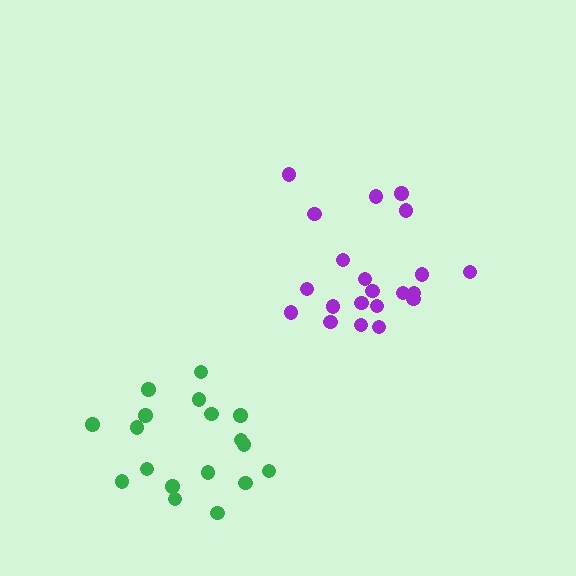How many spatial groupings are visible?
There are 2 spatial groupings.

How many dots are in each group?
Group 1: 18 dots, Group 2: 21 dots (39 total).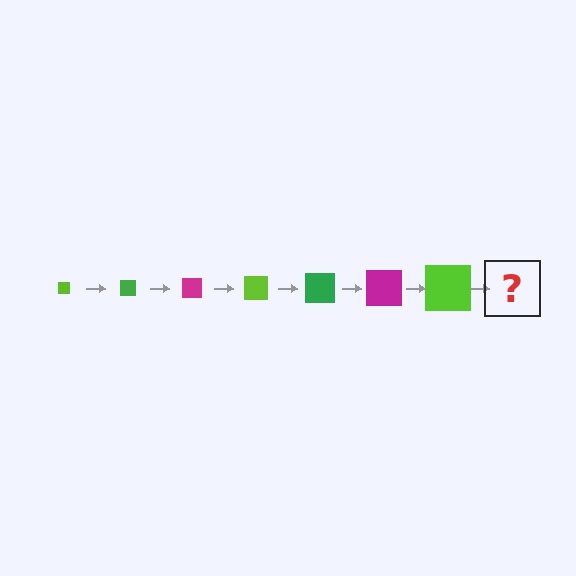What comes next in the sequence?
The next element should be a green square, larger than the previous one.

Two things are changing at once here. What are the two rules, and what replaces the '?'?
The two rules are that the square grows larger each step and the color cycles through lime, green, and magenta. The '?' should be a green square, larger than the previous one.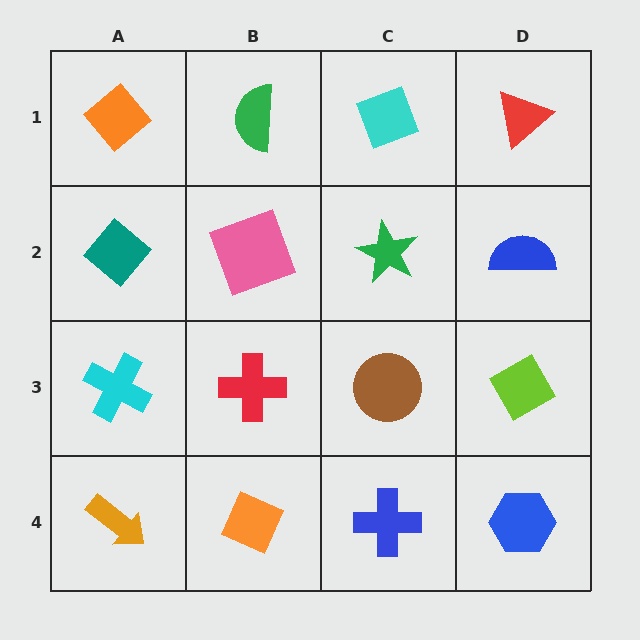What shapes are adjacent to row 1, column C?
A green star (row 2, column C), a green semicircle (row 1, column B), a red triangle (row 1, column D).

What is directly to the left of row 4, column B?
An orange arrow.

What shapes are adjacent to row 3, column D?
A blue semicircle (row 2, column D), a blue hexagon (row 4, column D), a brown circle (row 3, column C).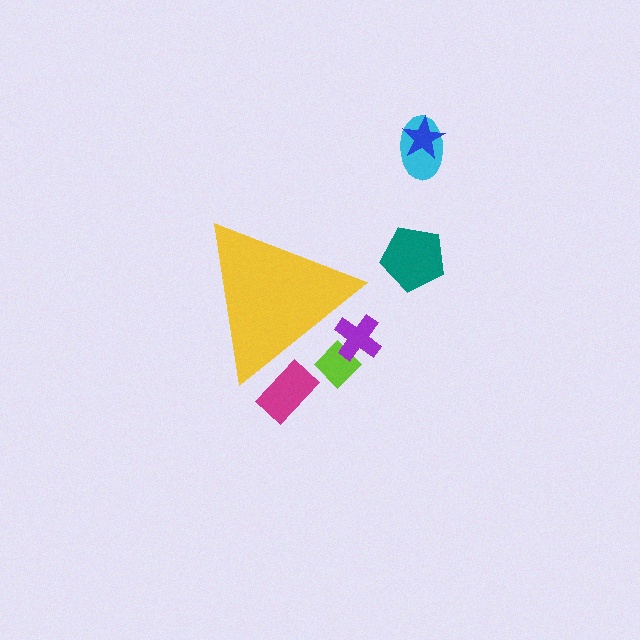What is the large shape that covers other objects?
A yellow triangle.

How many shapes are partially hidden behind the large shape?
3 shapes are partially hidden.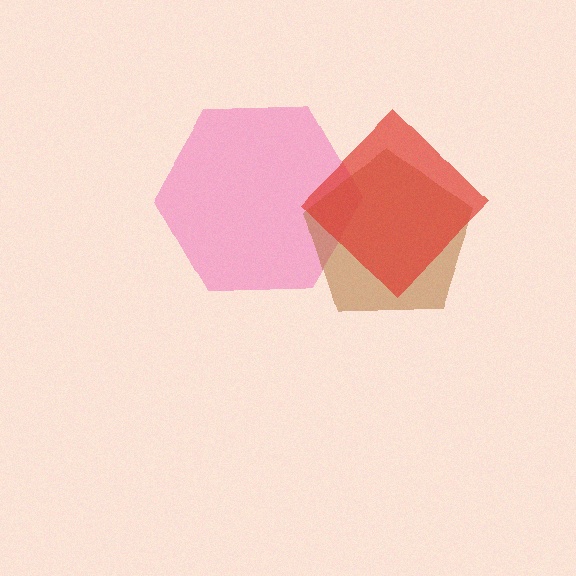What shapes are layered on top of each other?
The layered shapes are: a pink hexagon, a brown pentagon, a red diamond.